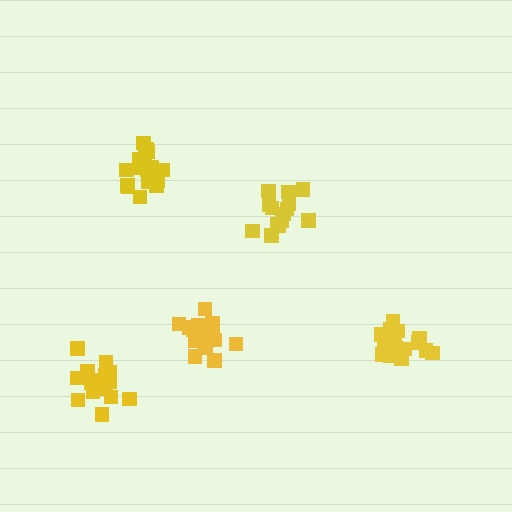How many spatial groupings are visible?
There are 5 spatial groupings.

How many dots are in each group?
Group 1: 17 dots, Group 2: 14 dots, Group 3: 17 dots, Group 4: 18 dots, Group 5: 17 dots (83 total).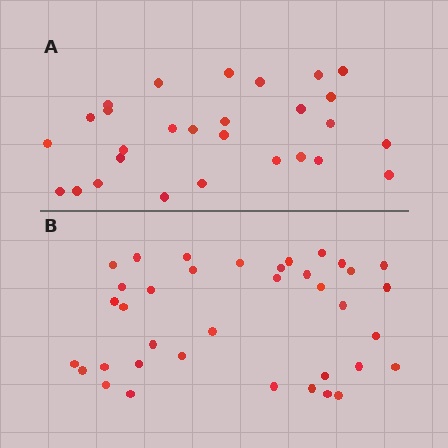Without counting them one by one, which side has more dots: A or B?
Region B (the bottom region) has more dots.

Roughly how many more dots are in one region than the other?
Region B has roughly 8 or so more dots than region A.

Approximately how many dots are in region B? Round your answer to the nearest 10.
About 40 dots. (The exact count is 37, which rounds to 40.)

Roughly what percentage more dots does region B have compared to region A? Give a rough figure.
About 30% more.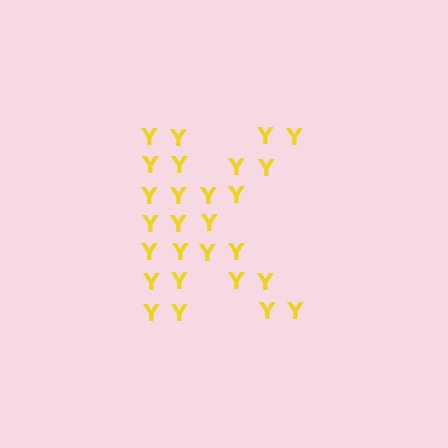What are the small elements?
The small elements are letter Y's.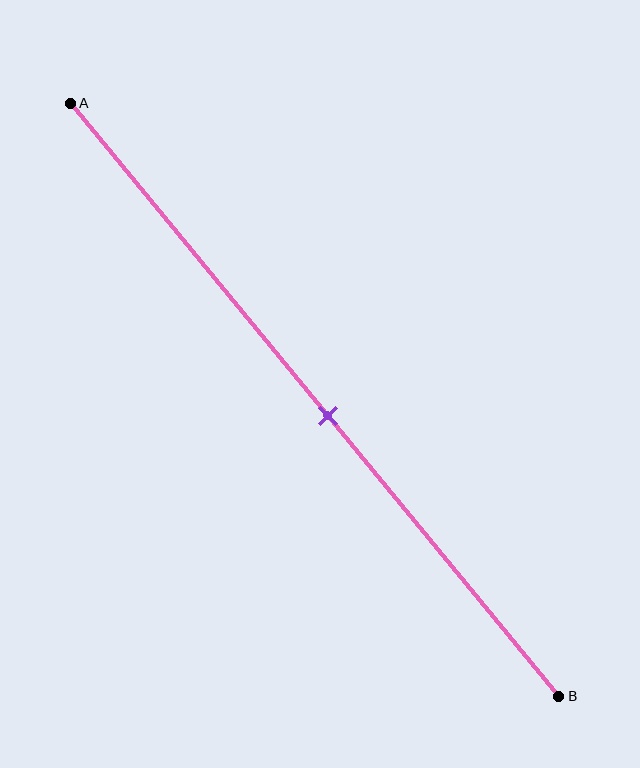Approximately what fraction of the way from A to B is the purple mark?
The purple mark is approximately 55% of the way from A to B.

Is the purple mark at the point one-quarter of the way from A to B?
No, the mark is at about 55% from A, not at the 25% one-quarter point.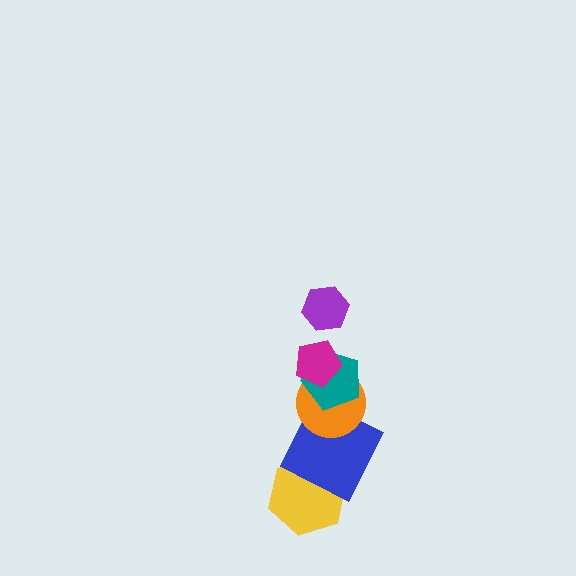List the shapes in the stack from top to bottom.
From top to bottom: the purple hexagon, the magenta pentagon, the teal pentagon, the orange circle, the blue square, the yellow hexagon.